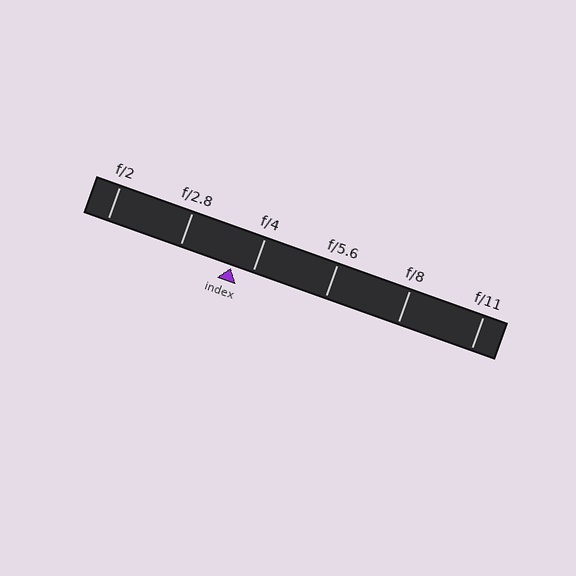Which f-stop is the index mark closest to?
The index mark is closest to f/4.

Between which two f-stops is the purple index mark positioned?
The index mark is between f/2.8 and f/4.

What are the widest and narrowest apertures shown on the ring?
The widest aperture shown is f/2 and the narrowest is f/11.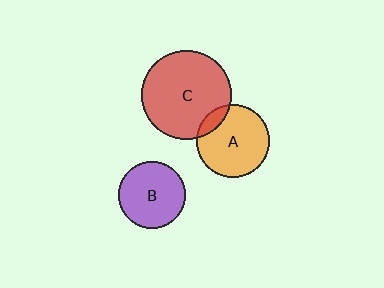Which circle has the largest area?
Circle C (red).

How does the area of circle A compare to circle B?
Approximately 1.2 times.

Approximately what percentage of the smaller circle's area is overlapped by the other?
Approximately 15%.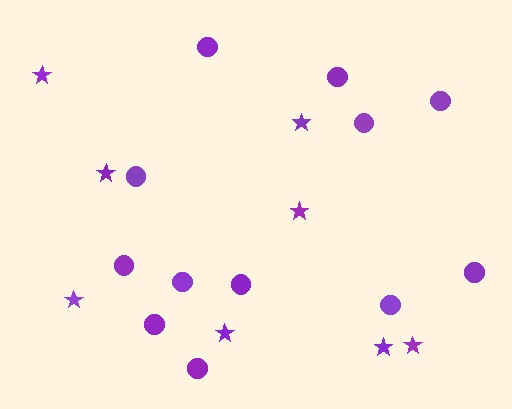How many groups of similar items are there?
There are 2 groups: one group of stars (8) and one group of circles (12).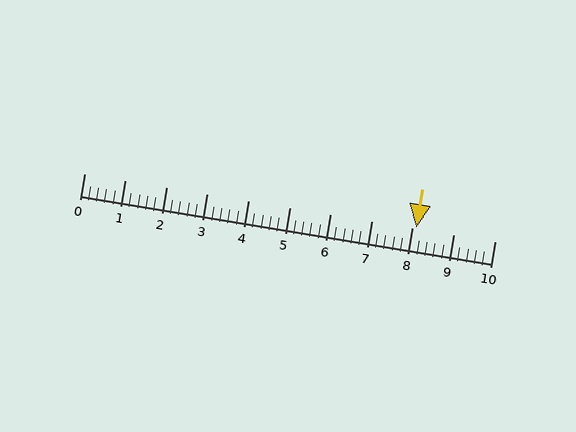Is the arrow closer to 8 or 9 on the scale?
The arrow is closer to 8.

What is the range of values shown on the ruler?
The ruler shows values from 0 to 10.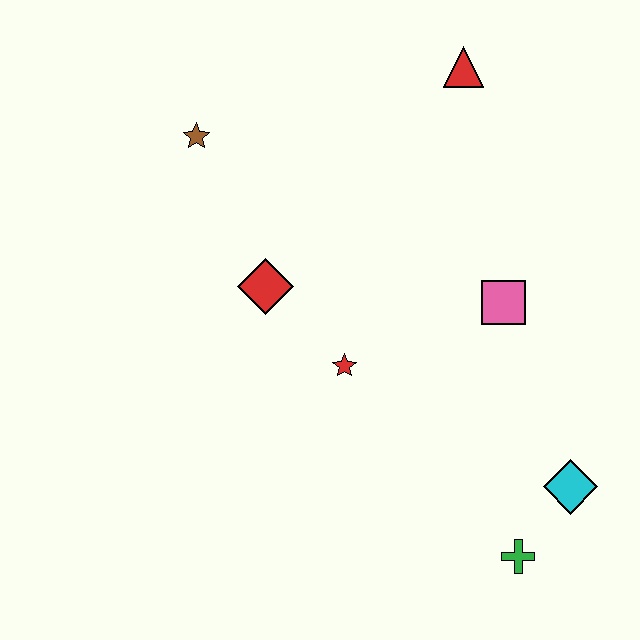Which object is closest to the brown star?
The red diamond is closest to the brown star.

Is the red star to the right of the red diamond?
Yes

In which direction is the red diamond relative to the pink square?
The red diamond is to the left of the pink square.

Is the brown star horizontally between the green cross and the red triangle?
No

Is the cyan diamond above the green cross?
Yes